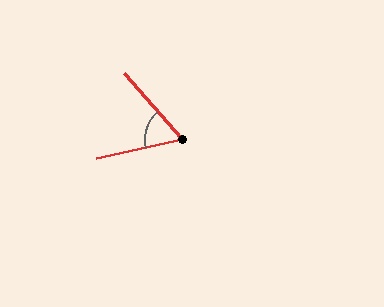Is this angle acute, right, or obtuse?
It is acute.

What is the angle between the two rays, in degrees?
Approximately 61 degrees.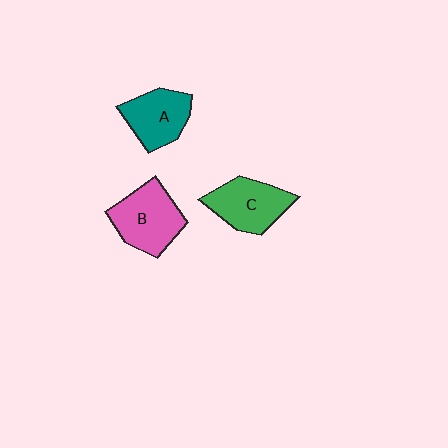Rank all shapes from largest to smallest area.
From largest to smallest: B (pink), C (green), A (teal).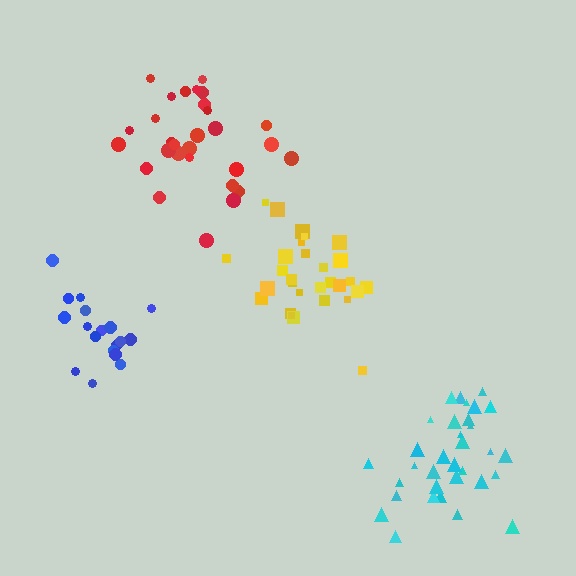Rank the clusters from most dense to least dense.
cyan, blue, yellow, red.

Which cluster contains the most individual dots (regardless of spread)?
Cyan (33).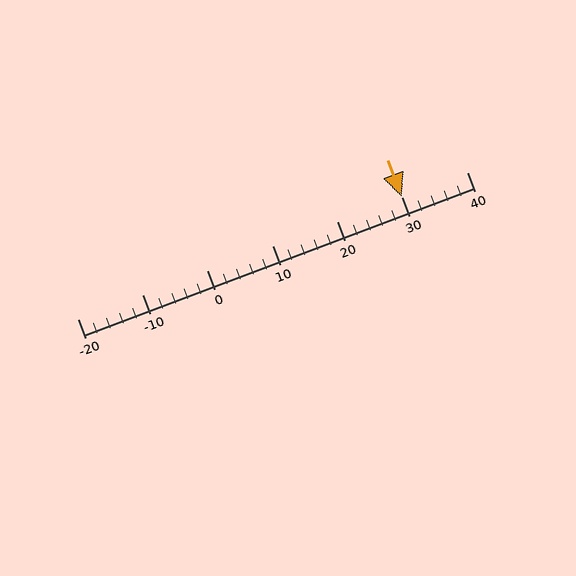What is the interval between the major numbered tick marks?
The major tick marks are spaced 10 units apart.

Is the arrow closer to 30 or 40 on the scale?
The arrow is closer to 30.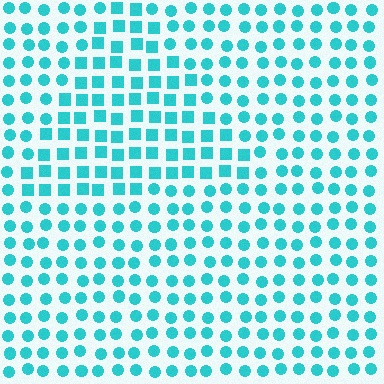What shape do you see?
I see a triangle.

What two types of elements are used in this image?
The image uses squares inside the triangle region and circles outside it.